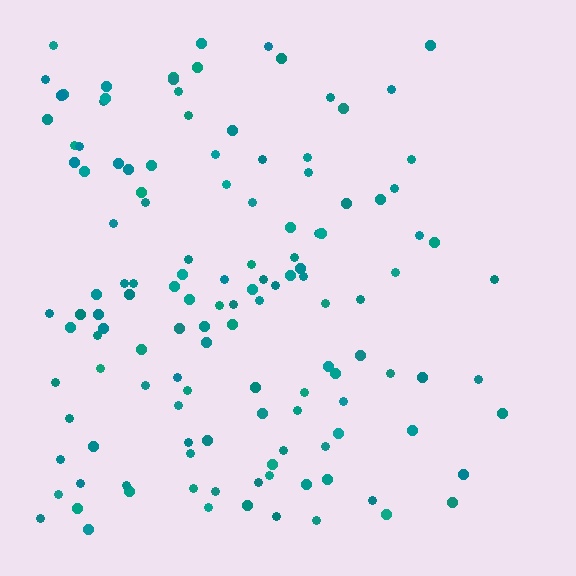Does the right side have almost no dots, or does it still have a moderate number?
Still a moderate number, just noticeably fewer than the left.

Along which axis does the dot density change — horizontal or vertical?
Horizontal.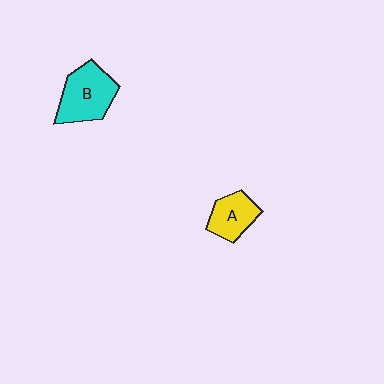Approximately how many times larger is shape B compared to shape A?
Approximately 1.5 times.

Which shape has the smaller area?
Shape A (yellow).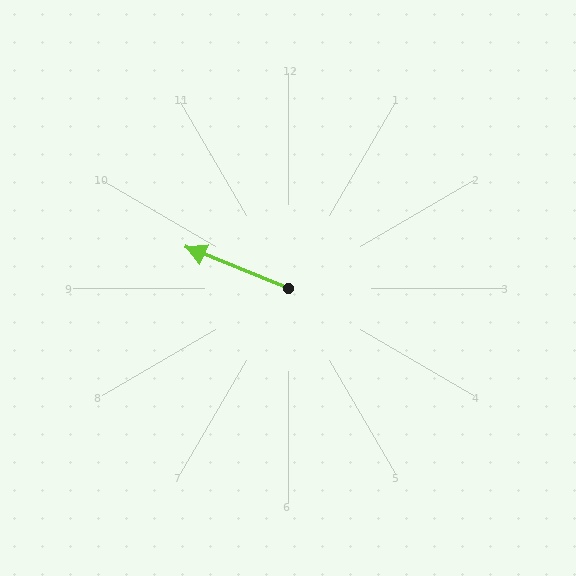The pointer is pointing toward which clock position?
Roughly 10 o'clock.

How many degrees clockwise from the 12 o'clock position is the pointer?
Approximately 292 degrees.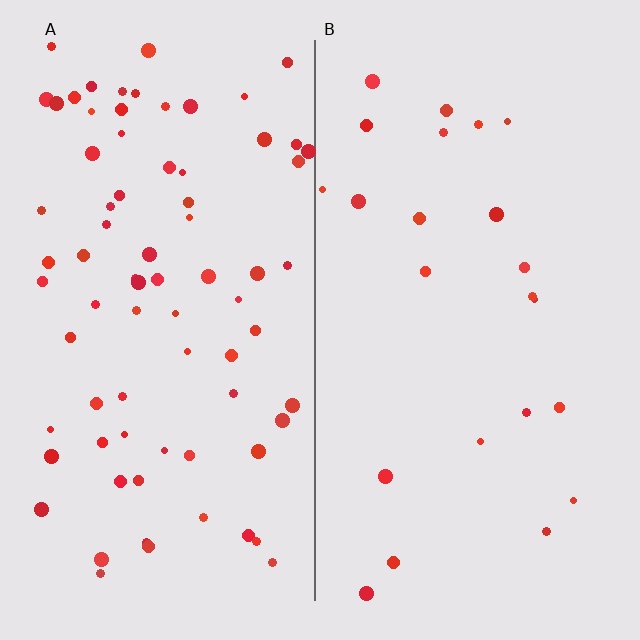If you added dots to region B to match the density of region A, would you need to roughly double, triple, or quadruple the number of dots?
Approximately triple.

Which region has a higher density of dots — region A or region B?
A (the left).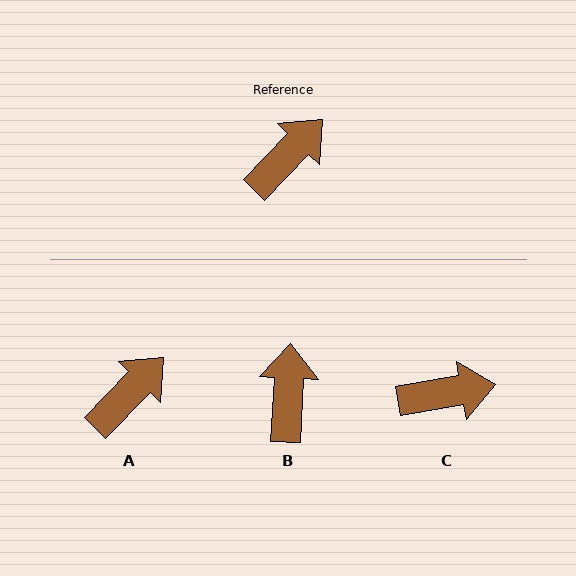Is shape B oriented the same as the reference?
No, it is off by about 41 degrees.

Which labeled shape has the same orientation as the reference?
A.